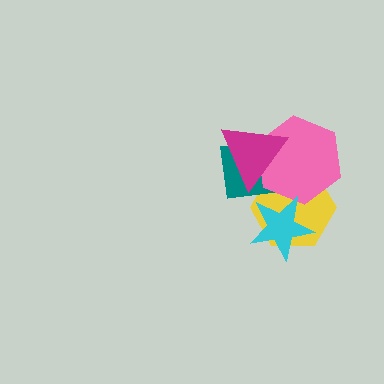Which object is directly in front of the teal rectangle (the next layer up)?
The pink hexagon is directly in front of the teal rectangle.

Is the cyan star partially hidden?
No, no other shape covers it.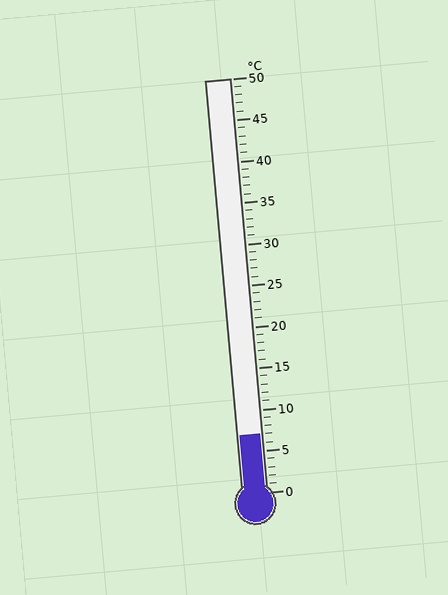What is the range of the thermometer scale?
The thermometer scale ranges from 0°C to 50°C.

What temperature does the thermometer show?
The thermometer shows approximately 7°C.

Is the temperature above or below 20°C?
The temperature is below 20°C.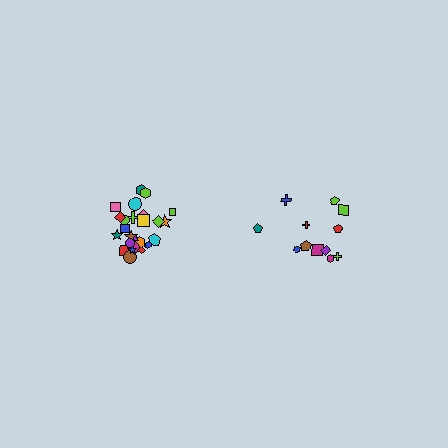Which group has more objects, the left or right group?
The left group.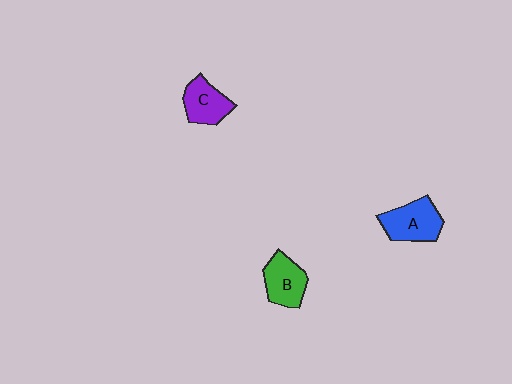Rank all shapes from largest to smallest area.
From largest to smallest: A (blue), B (green), C (purple).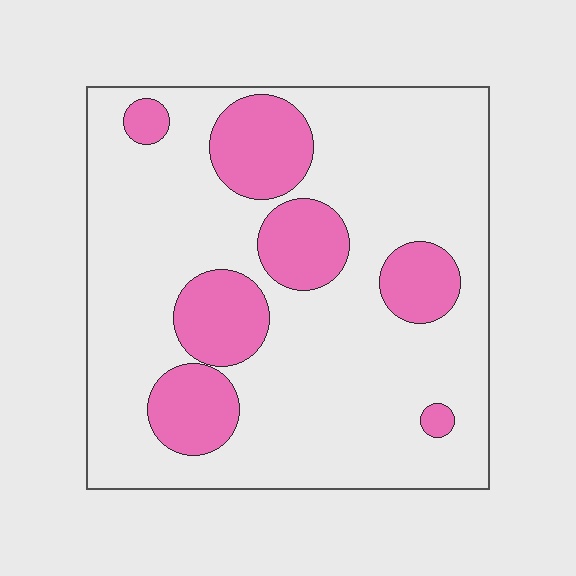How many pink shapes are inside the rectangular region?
7.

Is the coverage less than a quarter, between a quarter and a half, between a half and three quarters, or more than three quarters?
Less than a quarter.